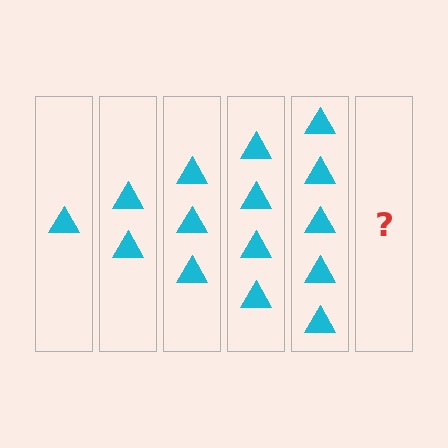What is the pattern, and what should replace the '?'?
The pattern is that each step adds one more triangle. The '?' should be 6 triangles.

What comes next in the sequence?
The next element should be 6 triangles.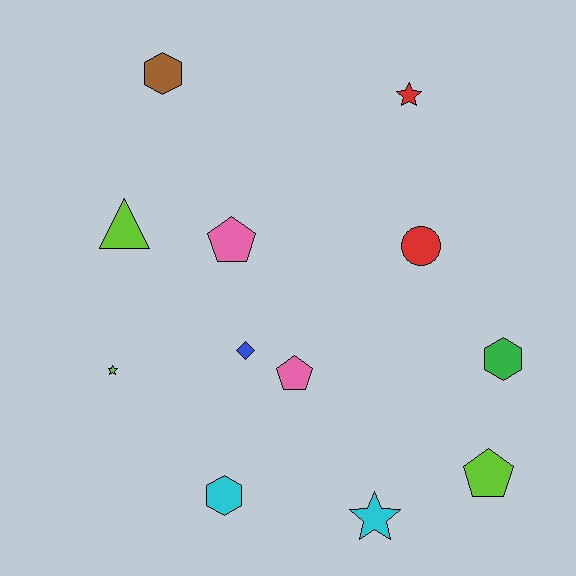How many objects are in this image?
There are 12 objects.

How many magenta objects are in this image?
There are no magenta objects.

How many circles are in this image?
There is 1 circle.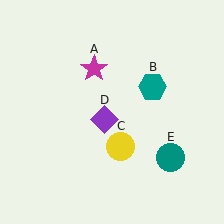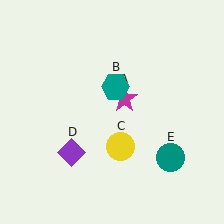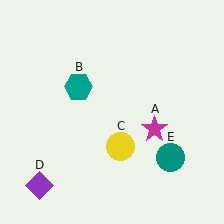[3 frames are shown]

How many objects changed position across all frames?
3 objects changed position: magenta star (object A), teal hexagon (object B), purple diamond (object D).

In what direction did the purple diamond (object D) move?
The purple diamond (object D) moved down and to the left.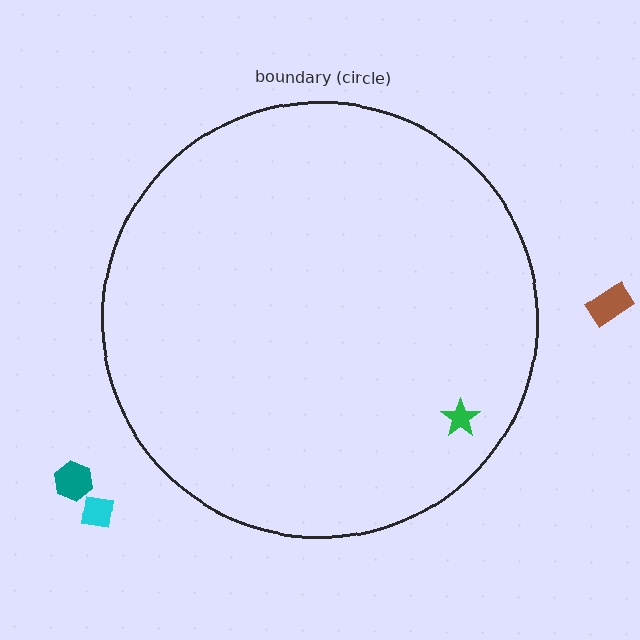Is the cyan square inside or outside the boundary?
Outside.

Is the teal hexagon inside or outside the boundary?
Outside.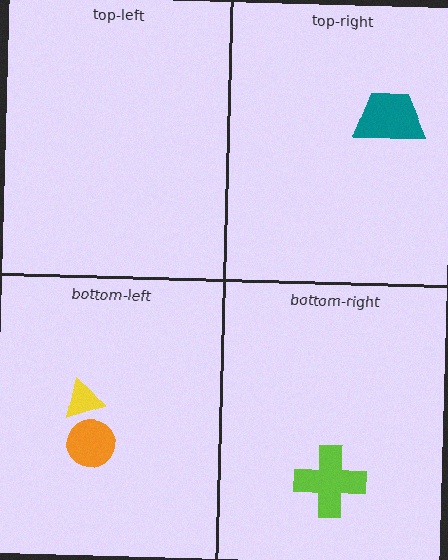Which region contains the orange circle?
The bottom-left region.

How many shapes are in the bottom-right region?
1.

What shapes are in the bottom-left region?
The orange circle, the yellow triangle.